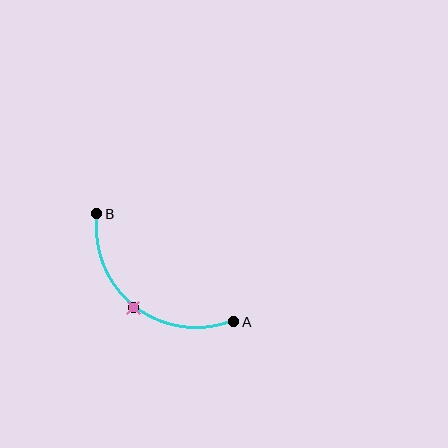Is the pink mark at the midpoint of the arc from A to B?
Yes. The pink mark lies on the arc at equal arc-length from both A and B — it is the arc midpoint.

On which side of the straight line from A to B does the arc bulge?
The arc bulges below and to the left of the straight line connecting A and B.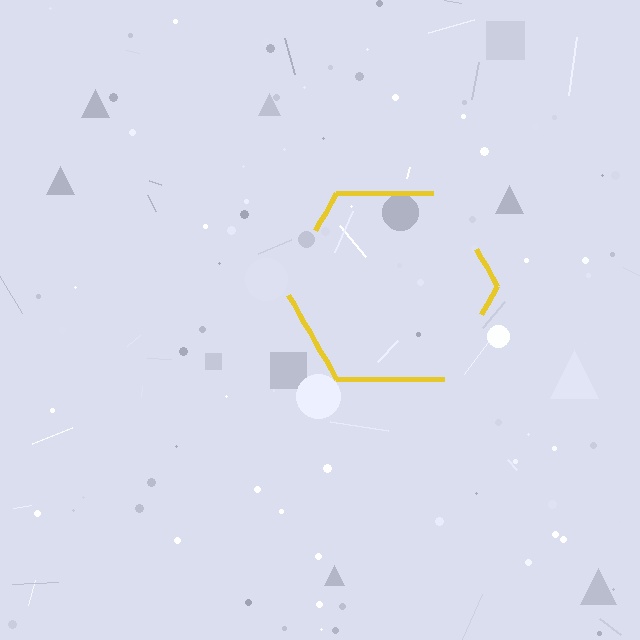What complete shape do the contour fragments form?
The contour fragments form a hexagon.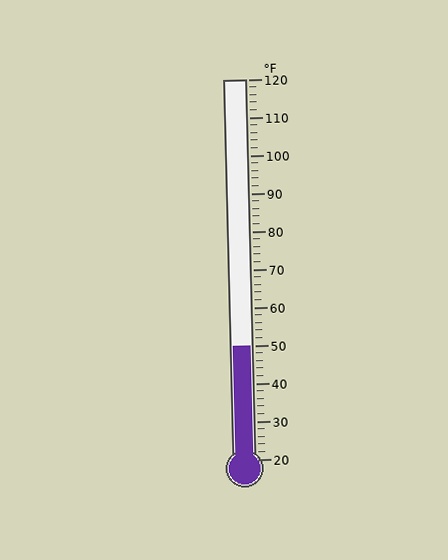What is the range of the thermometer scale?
The thermometer scale ranges from 20°F to 120°F.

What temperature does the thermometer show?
The thermometer shows approximately 50°F.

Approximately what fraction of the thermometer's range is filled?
The thermometer is filled to approximately 30% of its range.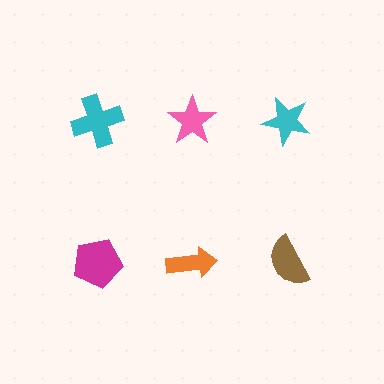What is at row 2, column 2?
An orange arrow.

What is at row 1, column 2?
A pink star.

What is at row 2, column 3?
A brown semicircle.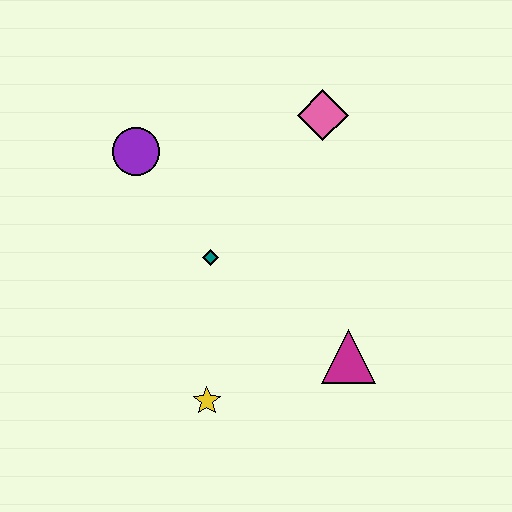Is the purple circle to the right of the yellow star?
No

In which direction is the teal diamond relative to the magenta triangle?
The teal diamond is to the left of the magenta triangle.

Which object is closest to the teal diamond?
The purple circle is closest to the teal diamond.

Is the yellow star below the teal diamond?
Yes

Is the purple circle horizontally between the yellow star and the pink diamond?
No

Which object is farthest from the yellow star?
The pink diamond is farthest from the yellow star.